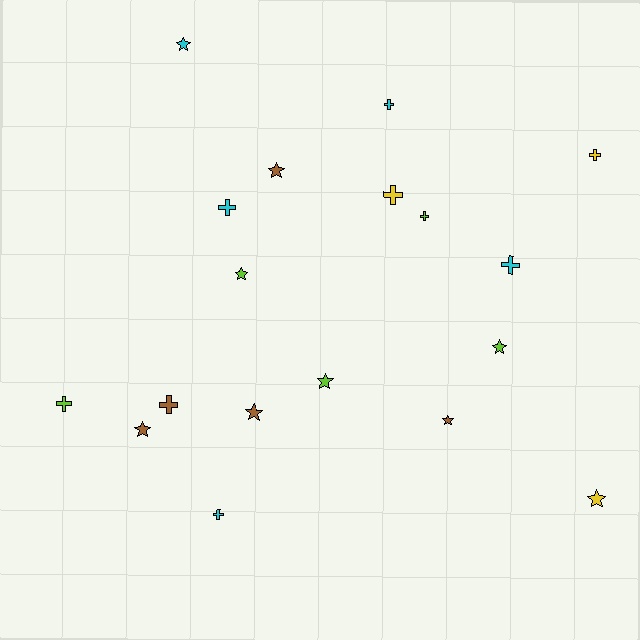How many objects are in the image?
There are 18 objects.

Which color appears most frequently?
Lime, with 5 objects.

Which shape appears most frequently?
Star, with 9 objects.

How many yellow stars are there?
There is 1 yellow star.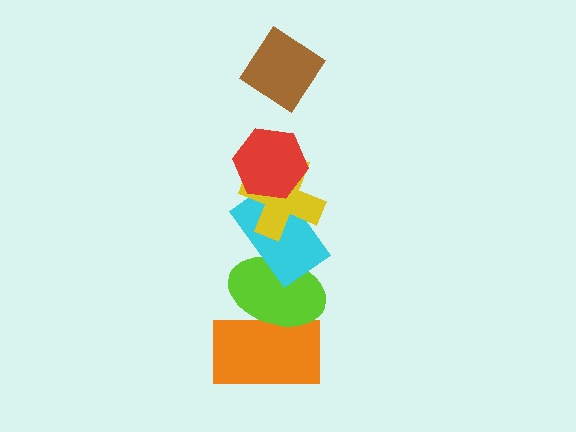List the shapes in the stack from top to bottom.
From top to bottom: the brown diamond, the red hexagon, the yellow cross, the cyan rectangle, the lime ellipse, the orange rectangle.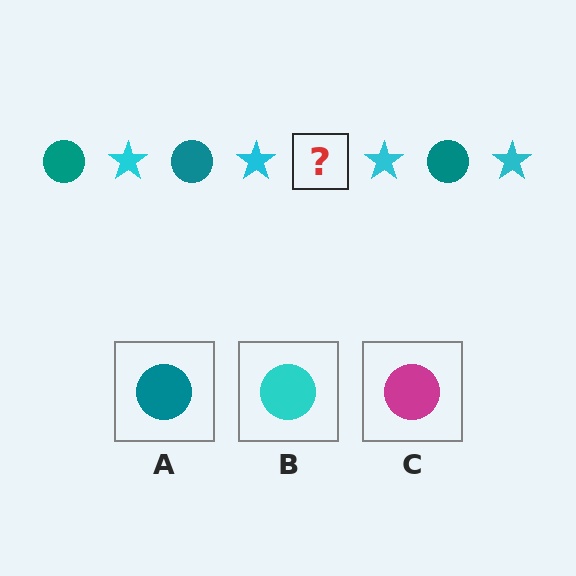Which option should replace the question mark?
Option A.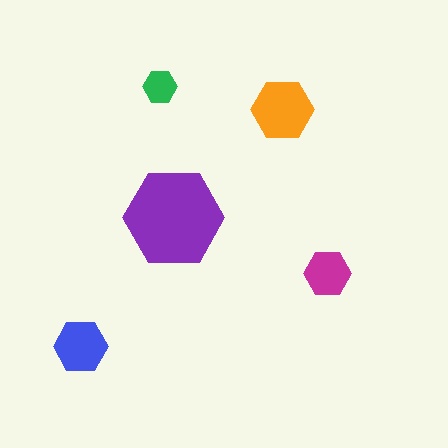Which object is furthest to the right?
The magenta hexagon is rightmost.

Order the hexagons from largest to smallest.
the purple one, the orange one, the blue one, the magenta one, the green one.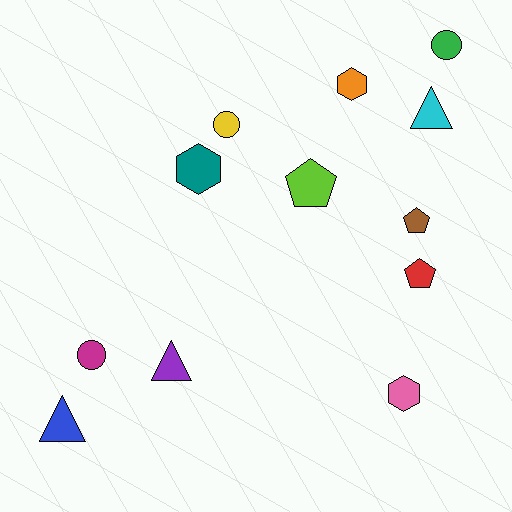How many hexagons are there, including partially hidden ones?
There are 3 hexagons.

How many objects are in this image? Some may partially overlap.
There are 12 objects.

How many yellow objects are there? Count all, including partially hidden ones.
There is 1 yellow object.